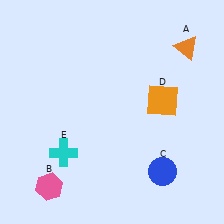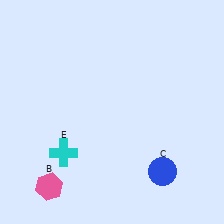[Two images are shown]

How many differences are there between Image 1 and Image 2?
There are 2 differences between the two images.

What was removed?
The orange triangle (A), the orange square (D) were removed in Image 2.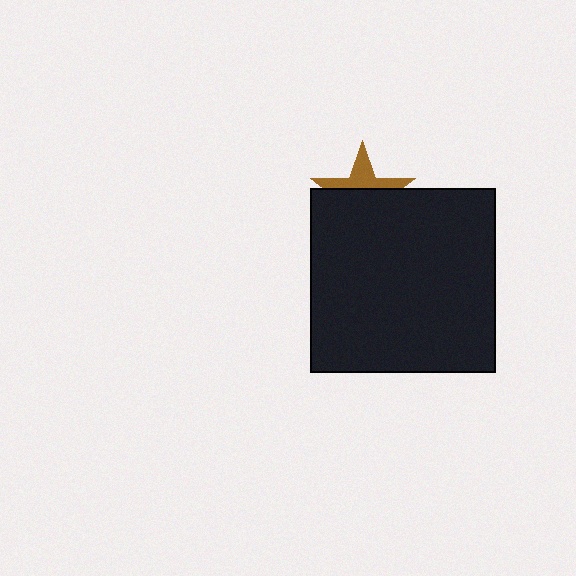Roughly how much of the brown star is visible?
A small part of it is visible (roughly 39%).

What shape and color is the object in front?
The object in front is a black square.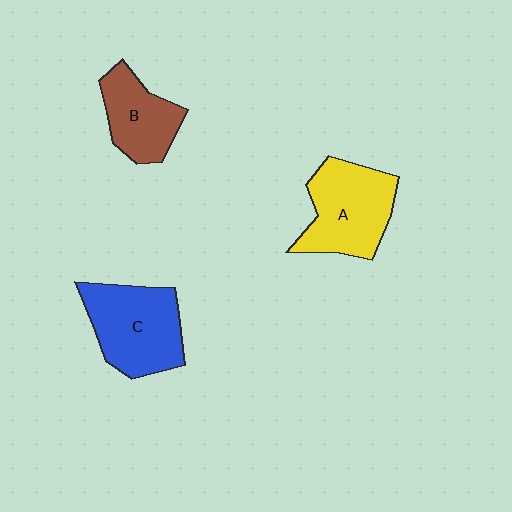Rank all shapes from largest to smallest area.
From largest to smallest: C (blue), A (yellow), B (brown).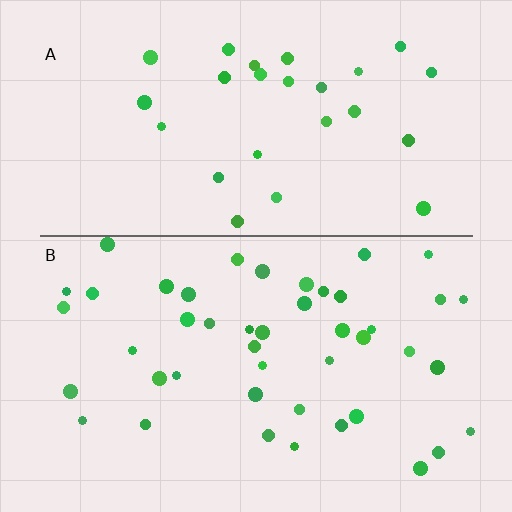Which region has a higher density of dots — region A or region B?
B (the bottom).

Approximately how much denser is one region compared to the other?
Approximately 1.7× — region B over region A.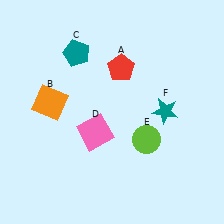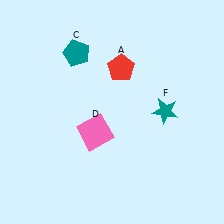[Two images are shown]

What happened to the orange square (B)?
The orange square (B) was removed in Image 2. It was in the top-left area of Image 1.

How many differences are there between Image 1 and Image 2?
There are 2 differences between the two images.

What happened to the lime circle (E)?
The lime circle (E) was removed in Image 2. It was in the bottom-right area of Image 1.